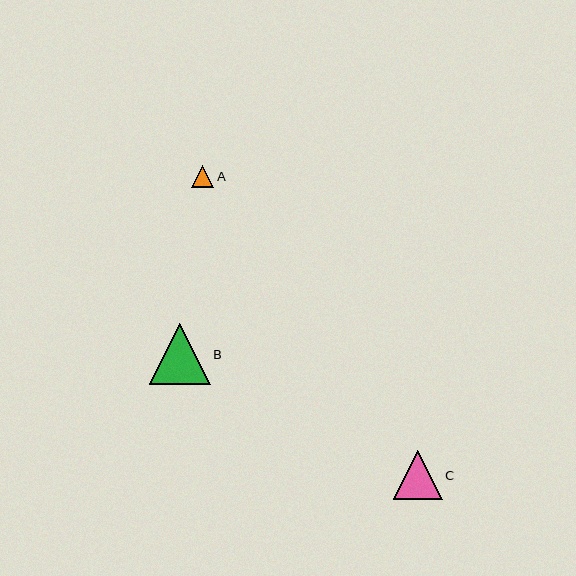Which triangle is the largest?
Triangle B is the largest with a size of approximately 61 pixels.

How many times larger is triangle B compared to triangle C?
Triangle B is approximately 1.3 times the size of triangle C.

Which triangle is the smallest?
Triangle A is the smallest with a size of approximately 22 pixels.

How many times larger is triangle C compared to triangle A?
Triangle C is approximately 2.2 times the size of triangle A.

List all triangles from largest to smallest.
From largest to smallest: B, C, A.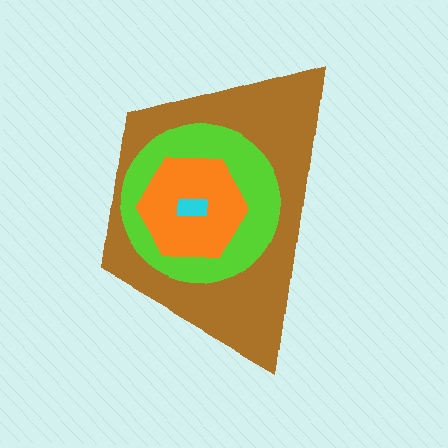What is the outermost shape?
The brown trapezoid.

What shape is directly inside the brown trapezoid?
The lime circle.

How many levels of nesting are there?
4.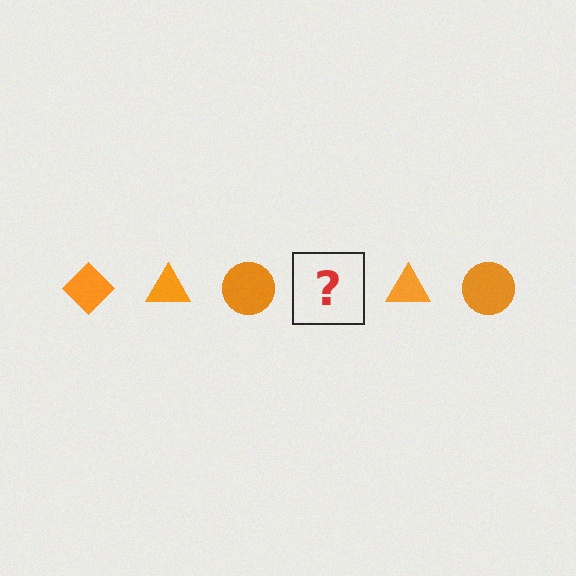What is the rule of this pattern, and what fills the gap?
The rule is that the pattern cycles through diamond, triangle, circle shapes in orange. The gap should be filled with an orange diamond.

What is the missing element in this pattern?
The missing element is an orange diamond.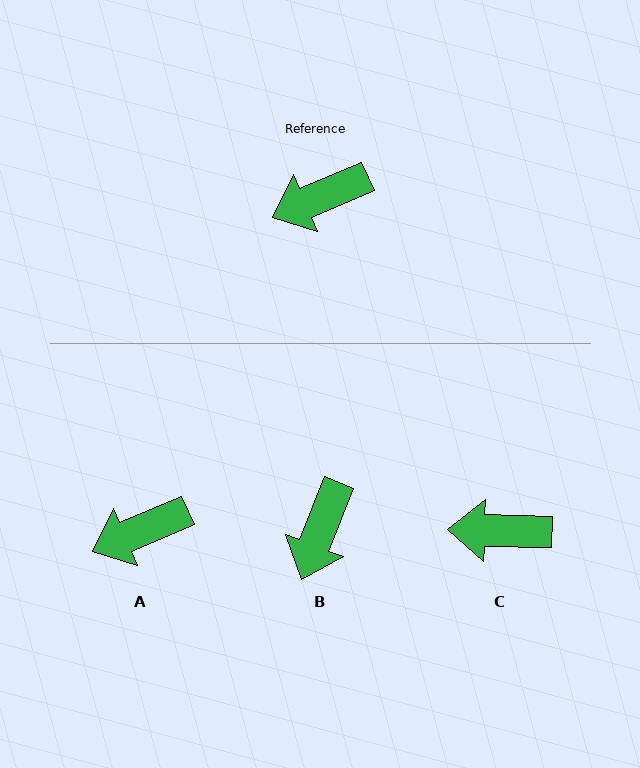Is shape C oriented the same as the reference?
No, it is off by about 24 degrees.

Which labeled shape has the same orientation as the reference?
A.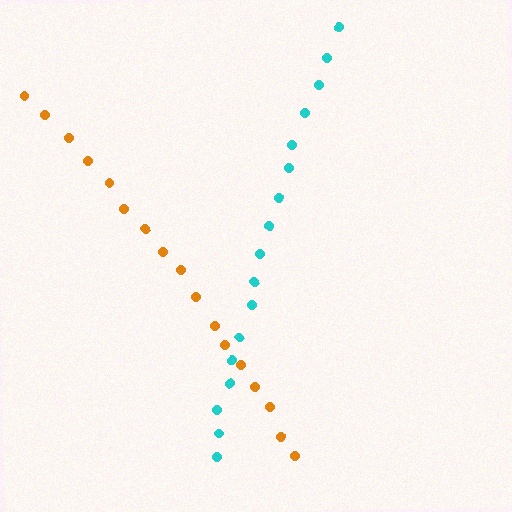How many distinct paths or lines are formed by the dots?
There are 2 distinct paths.